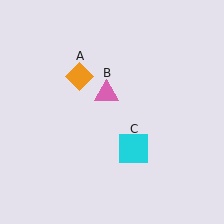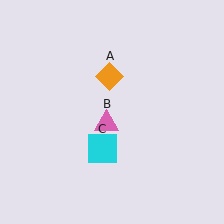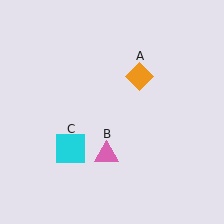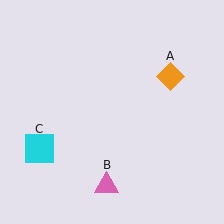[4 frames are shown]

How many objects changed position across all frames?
3 objects changed position: orange diamond (object A), pink triangle (object B), cyan square (object C).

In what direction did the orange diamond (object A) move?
The orange diamond (object A) moved right.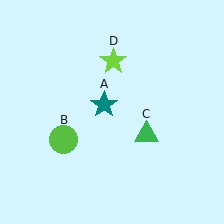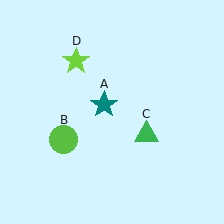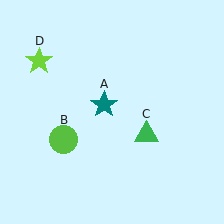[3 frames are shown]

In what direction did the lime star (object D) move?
The lime star (object D) moved left.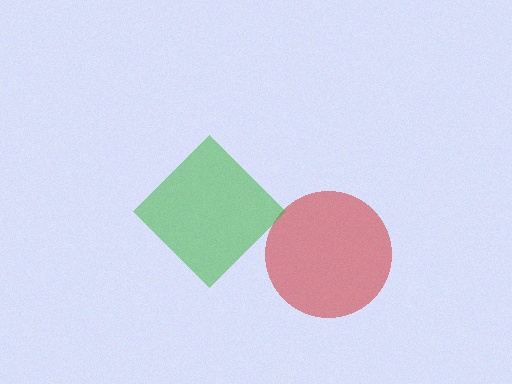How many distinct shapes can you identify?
There are 2 distinct shapes: a red circle, a green diamond.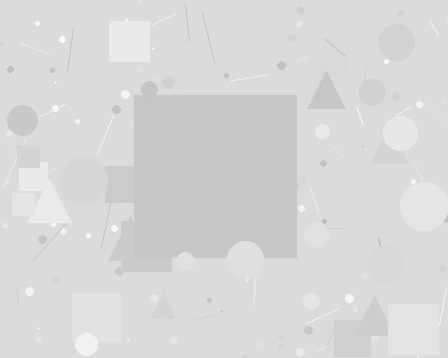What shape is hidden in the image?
A square is hidden in the image.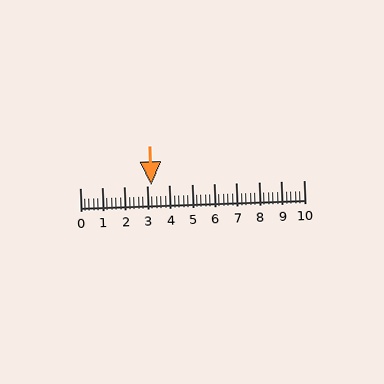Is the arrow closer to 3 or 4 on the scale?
The arrow is closer to 3.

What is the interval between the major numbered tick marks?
The major tick marks are spaced 1 units apart.